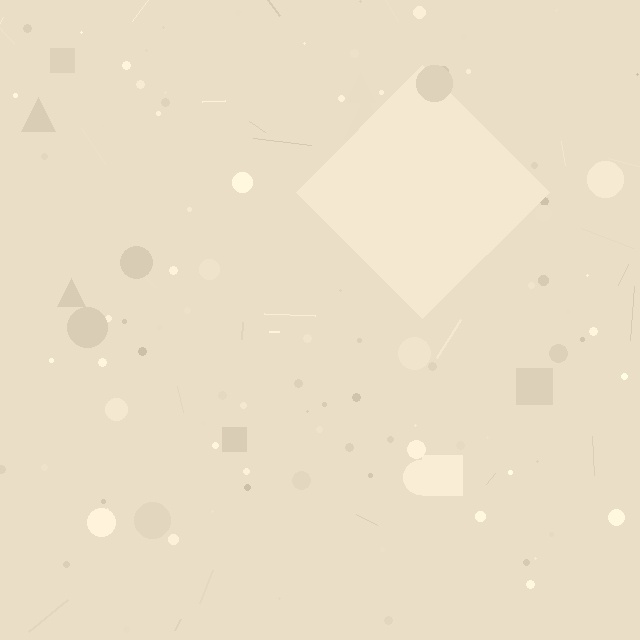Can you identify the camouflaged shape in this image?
The camouflaged shape is a diamond.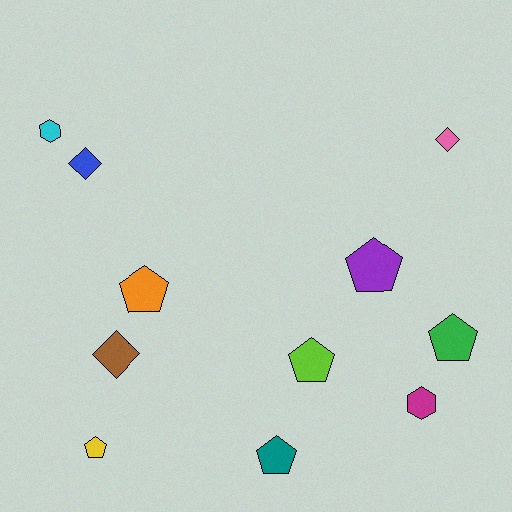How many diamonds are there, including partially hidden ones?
There are 3 diamonds.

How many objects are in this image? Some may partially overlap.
There are 11 objects.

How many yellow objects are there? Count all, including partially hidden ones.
There is 1 yellow object.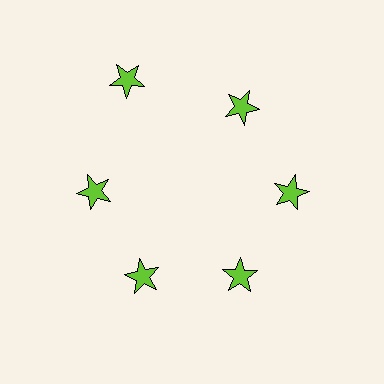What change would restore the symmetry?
The symmetry would be restored by moving it inward, back onto the ring so that all 6 stars sit at equal angles and equal distance from the center.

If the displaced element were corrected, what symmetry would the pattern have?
It would have 6-fold rotational symmetry — the pattern would map onto itself every 60 degrees.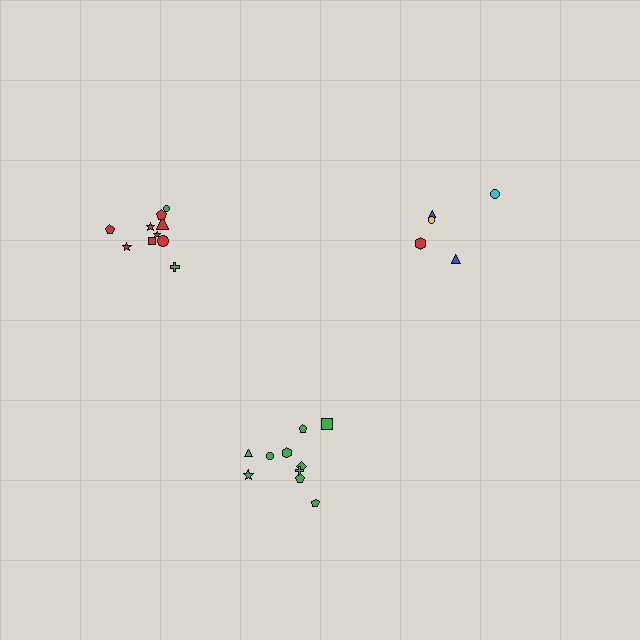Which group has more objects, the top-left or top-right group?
The top-left group.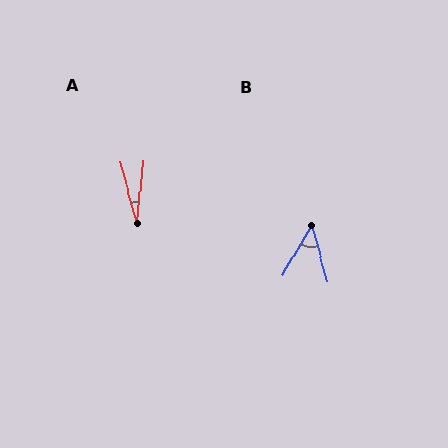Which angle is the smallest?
A, at approximately 21 degrees.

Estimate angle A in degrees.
Approximately 21 degrees.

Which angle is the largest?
B, at approximately 45 degrees.